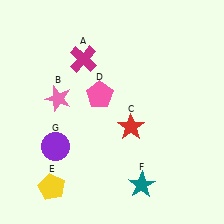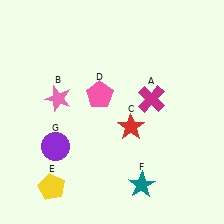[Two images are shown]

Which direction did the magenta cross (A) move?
The magenta cross (A) moved right.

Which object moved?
The magenta cross (A) moved right.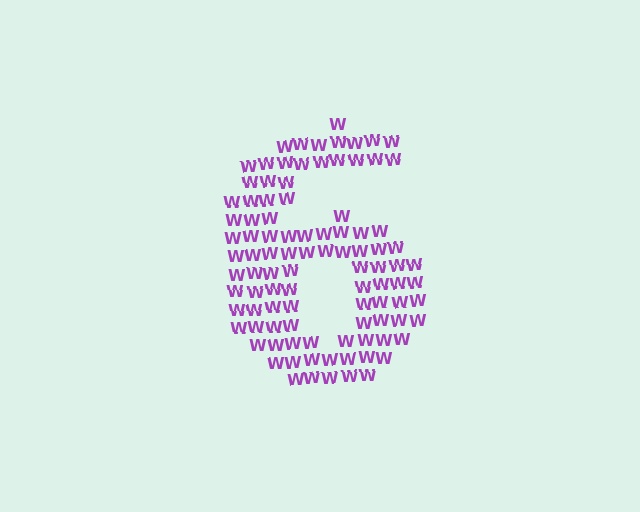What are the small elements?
The small elements are letter W's.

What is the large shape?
The large shape is the digit 6.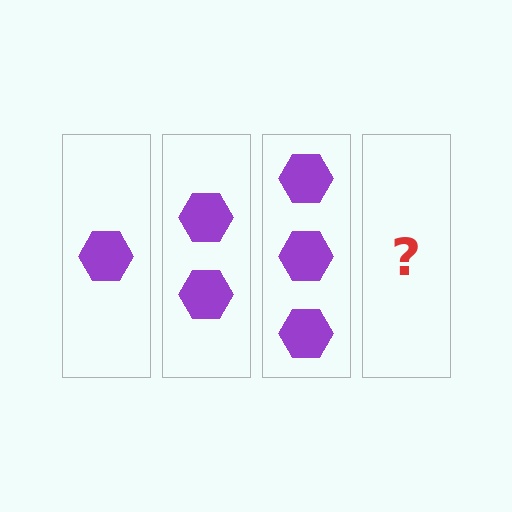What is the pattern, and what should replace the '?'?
The pattern is that each step adds one more hexagon. The '?' should be 4 hexagons.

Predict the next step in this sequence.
The next step is 4 hexagons.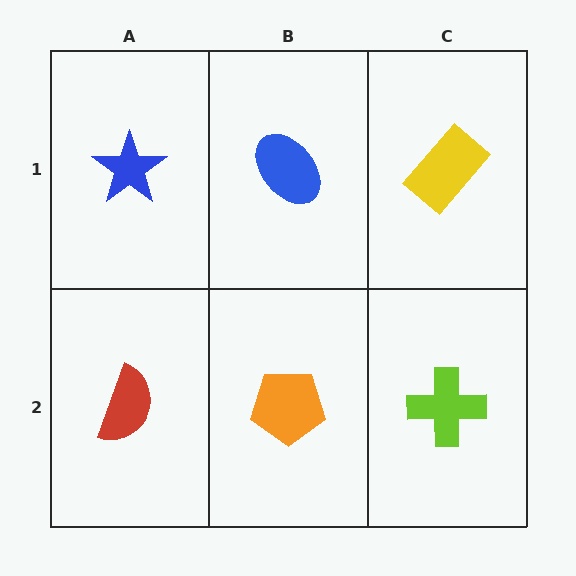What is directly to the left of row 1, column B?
A blue star.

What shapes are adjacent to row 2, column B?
A blue ellipse (row 1, column B), a red semicircle (row 2, column A), a lime cross (row 2, column C).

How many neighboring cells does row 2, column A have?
2.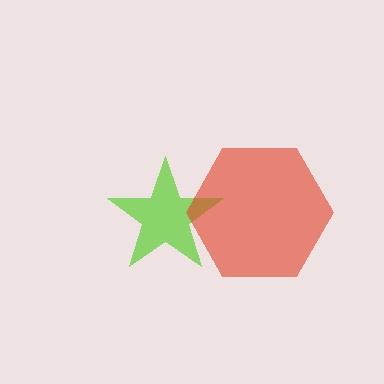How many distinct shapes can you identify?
There are 2 distinct shapes: a lime star, a red hexagon.